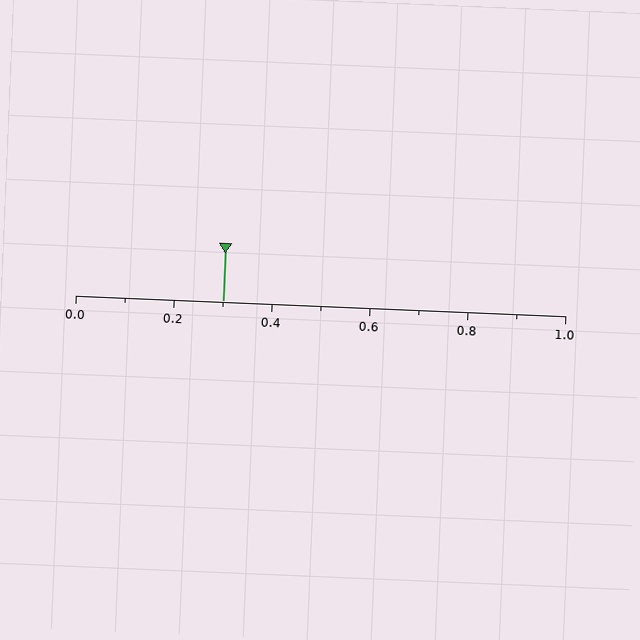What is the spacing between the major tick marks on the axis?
The major ticks are spaced 0.2 apart.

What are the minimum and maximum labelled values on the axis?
The axis runs from 0.0 to 1.0.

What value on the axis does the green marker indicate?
The marker indicates approximately 0.3.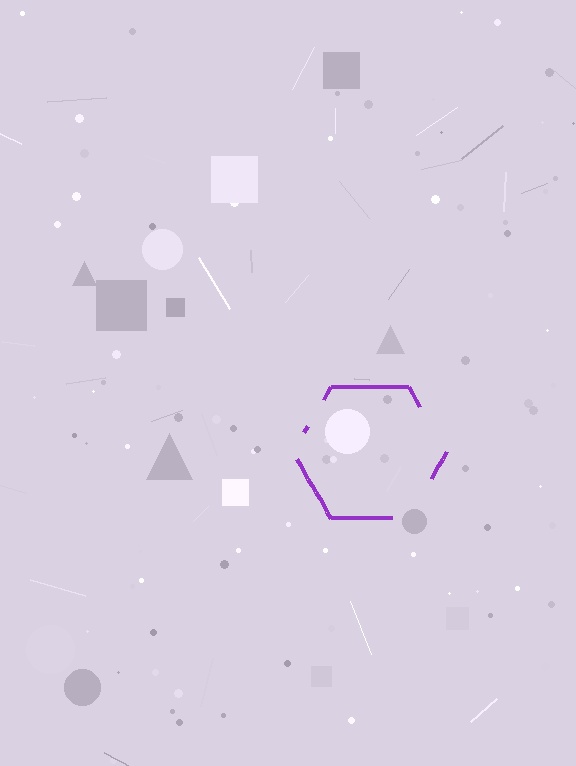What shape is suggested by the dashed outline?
The dashed outline suggests a hexagon.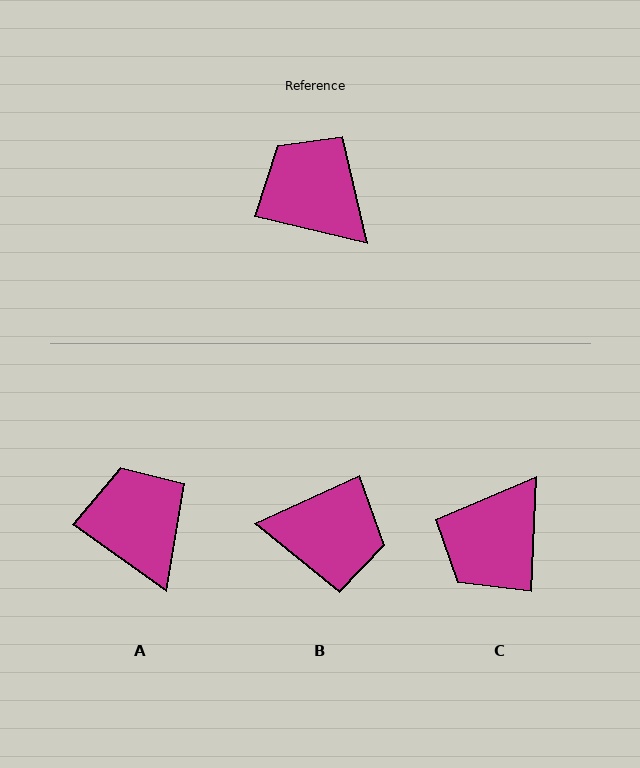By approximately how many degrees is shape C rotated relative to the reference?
Approximately 101 degrees counter-clockwise.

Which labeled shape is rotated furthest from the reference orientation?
B, about 142 degrees away.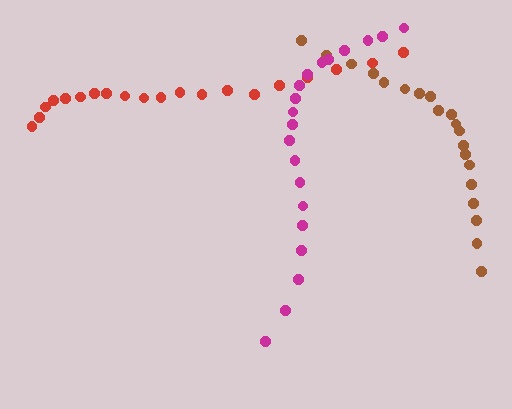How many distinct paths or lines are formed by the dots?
There are 3 distinct paths.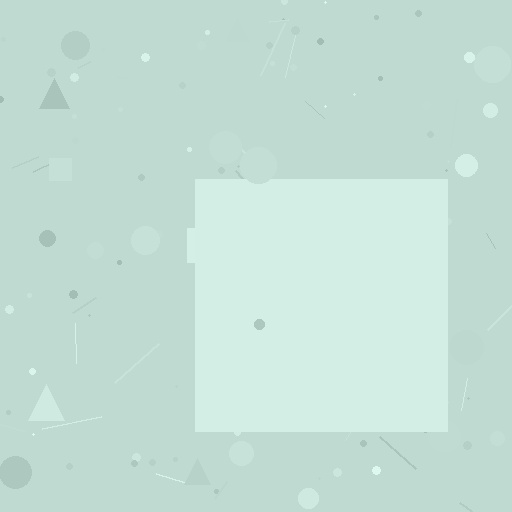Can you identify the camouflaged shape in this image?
The camouflaged shape is a square.